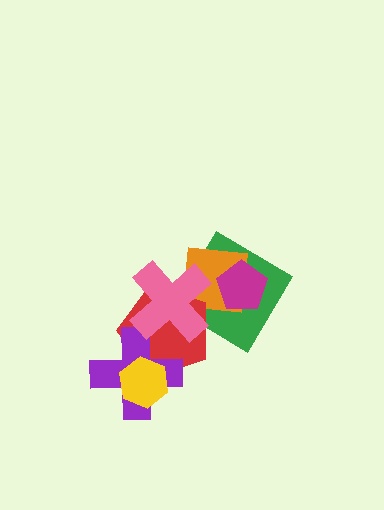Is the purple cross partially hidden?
Yes, it is partially covered by another shape.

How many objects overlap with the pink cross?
4 objects overlap with the pink cross.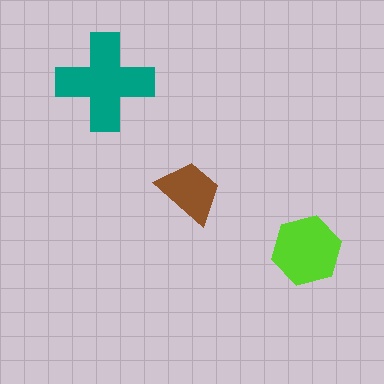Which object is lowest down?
The lime hexagon is bottommost.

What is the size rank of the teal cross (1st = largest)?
1st.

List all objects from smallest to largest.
The brown trapezoid, the lime hexagon, the teal cross.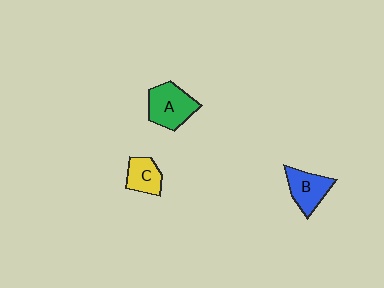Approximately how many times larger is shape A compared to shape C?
Approximately 1.5 times.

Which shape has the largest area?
Shape A (green).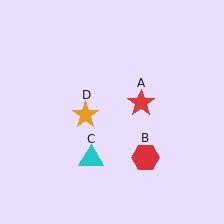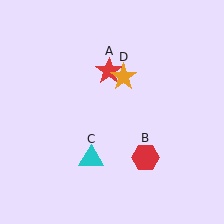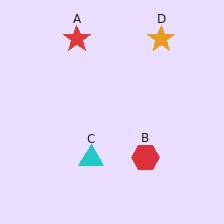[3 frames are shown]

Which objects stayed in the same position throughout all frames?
Red hexagon (object B) and cyan triangle (object C) remained stationary.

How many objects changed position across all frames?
2 objects changed position: red star (object A), orange star (object D).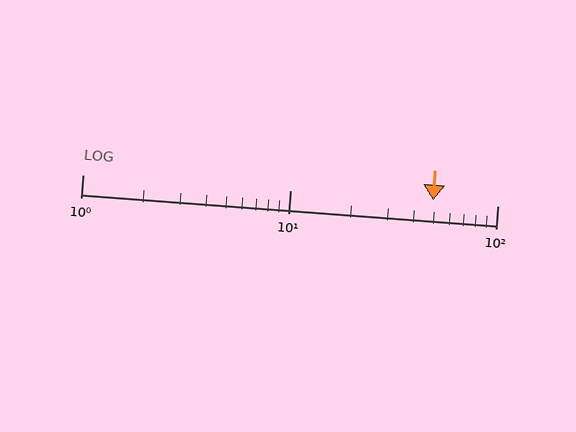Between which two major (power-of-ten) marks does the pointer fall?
The pointer is between 10 and 100.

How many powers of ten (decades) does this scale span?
The scale spans 2 decades, from 1 to 100.